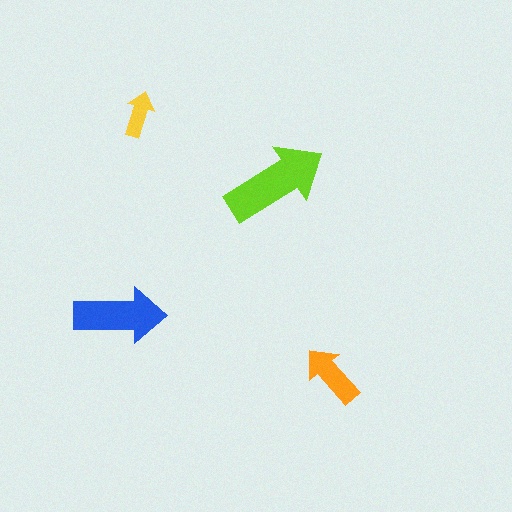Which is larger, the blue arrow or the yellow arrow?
The blue one.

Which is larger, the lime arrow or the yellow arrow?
The lime one.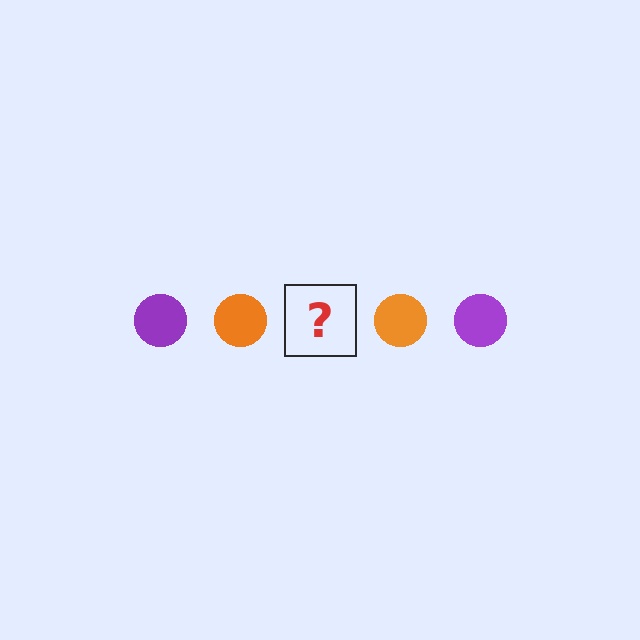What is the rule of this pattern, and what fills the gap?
The rule is that the pattern cycles through purple, orange circles. The gap should be filled with a purple circle.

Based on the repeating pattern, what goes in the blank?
The blank should be a purple circle.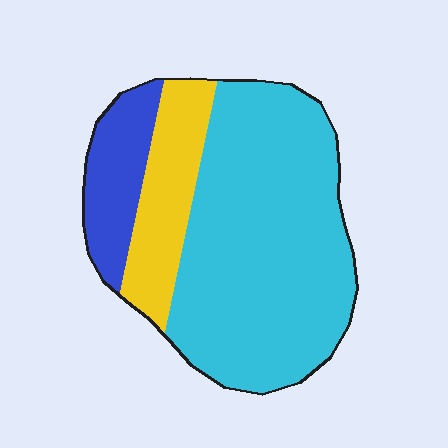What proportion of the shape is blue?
Blue takes up about one sixth (1/6) of the shape.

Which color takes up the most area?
Cyan, at roughly 65%.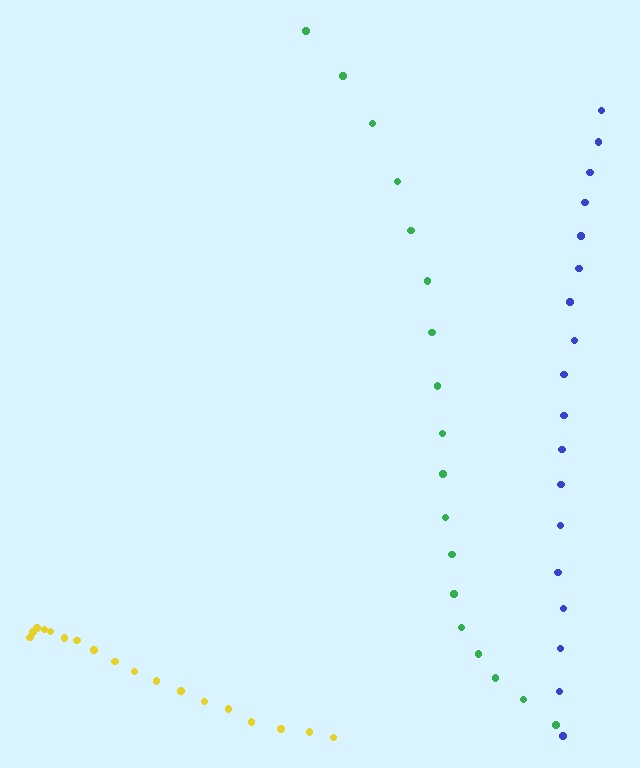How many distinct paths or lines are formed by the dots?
There are 3 distinct paths.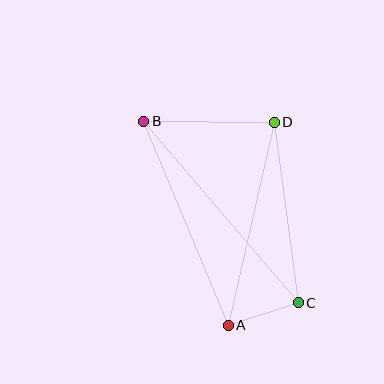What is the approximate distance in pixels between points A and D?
The distance between A and D is approximately 208 pixels.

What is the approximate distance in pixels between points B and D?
The distance between B and D is approximately 131 pixels.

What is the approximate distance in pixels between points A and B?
The distance between A and B is approximately 221 pixels.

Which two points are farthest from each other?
Points B and C are farthest from each other.